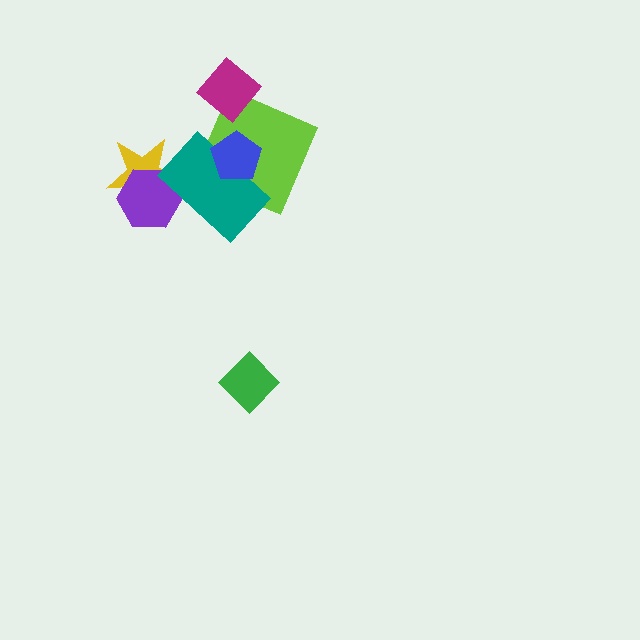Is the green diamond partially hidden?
No, no other shape covers it.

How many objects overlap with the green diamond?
0 objects overlap with the green diamond.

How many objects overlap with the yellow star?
2 objects overlap with the yellow star.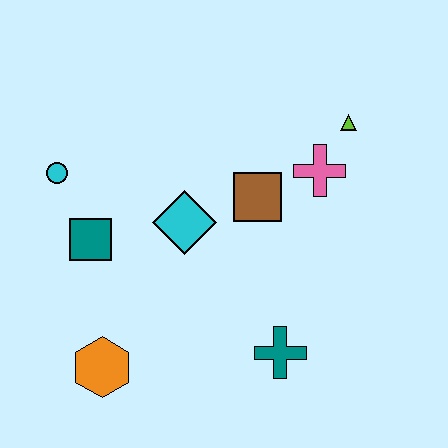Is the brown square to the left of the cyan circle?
No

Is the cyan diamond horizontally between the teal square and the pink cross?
Yes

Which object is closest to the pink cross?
The lime triangle is closest to the pink cross.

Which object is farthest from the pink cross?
The orange hexagon is farthest from the pink cross.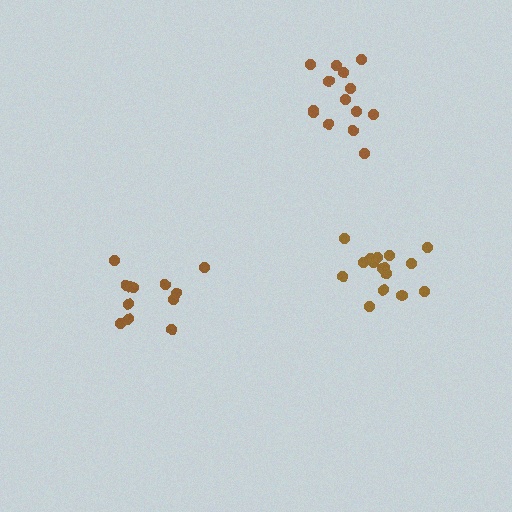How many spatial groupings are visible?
There are 3 spatial groupings.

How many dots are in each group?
Group 1: 12 dots, Group 2: 14 dots, Group 3: 16 dots (42 total).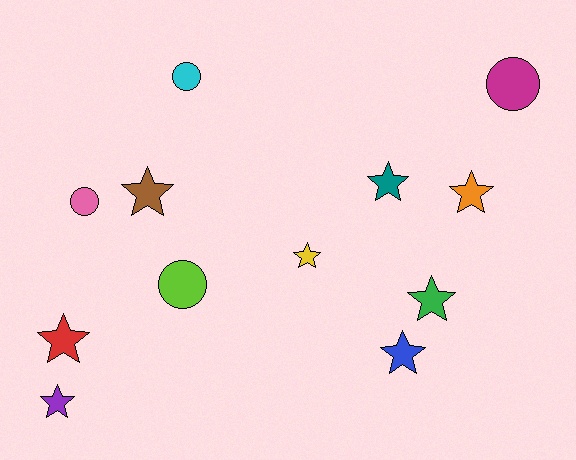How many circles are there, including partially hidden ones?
There are 4 circles.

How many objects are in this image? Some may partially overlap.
There are 12 objects.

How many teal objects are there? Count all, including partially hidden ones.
There is 1 teal object.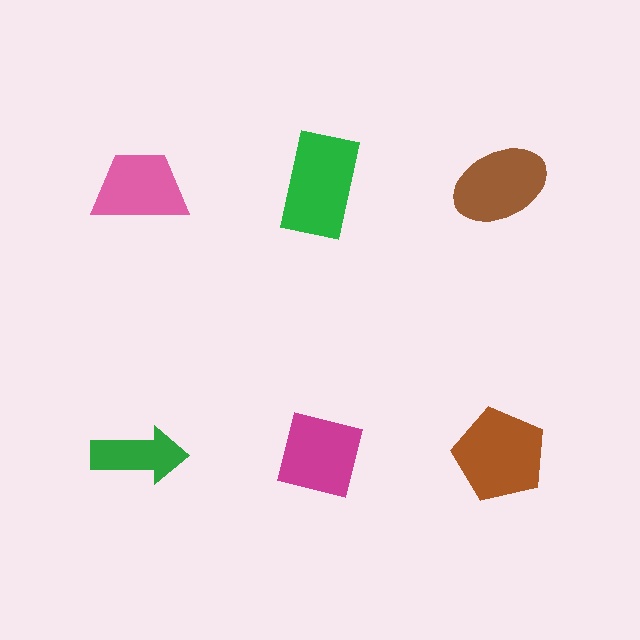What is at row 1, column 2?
A green rectangle.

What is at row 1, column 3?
A brown ellipse.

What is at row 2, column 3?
A brown pentagon.